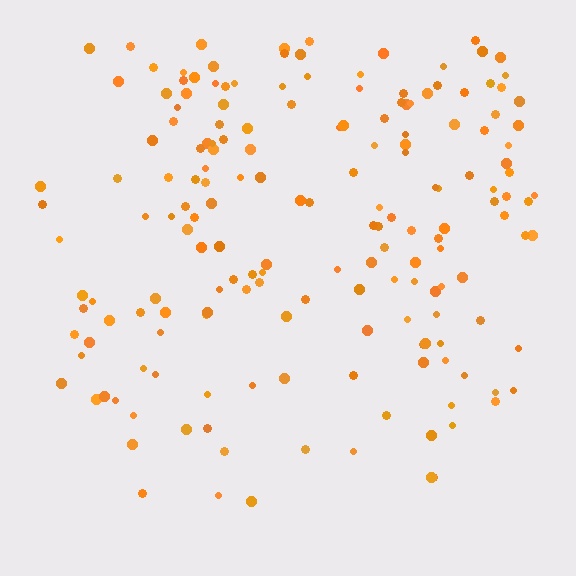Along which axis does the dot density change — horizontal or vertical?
Vertical.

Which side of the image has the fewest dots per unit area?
The bottom.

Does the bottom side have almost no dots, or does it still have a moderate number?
Still a moderate number, just noticeably fewer than the top.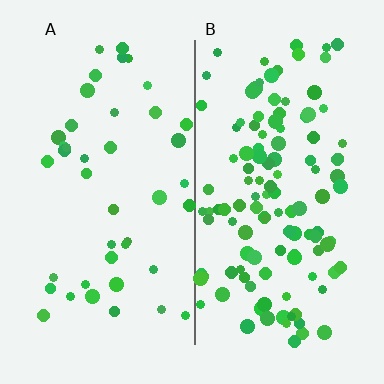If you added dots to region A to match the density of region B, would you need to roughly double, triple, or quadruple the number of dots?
Approximately triple.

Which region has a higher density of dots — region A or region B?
B (the right).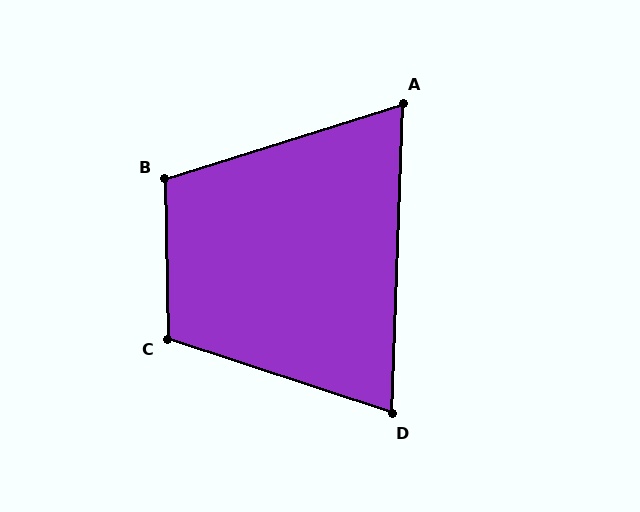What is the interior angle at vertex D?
Approximately 74 degrees (acute).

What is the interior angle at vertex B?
Approximately 106 degrees (obtuse).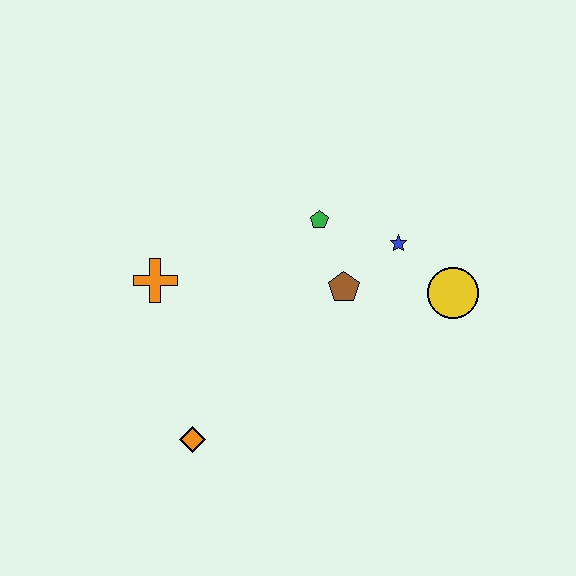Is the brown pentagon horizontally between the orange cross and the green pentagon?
No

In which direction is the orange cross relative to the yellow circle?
The orange cross is to the left of the yellow circle.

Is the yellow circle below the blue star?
Yes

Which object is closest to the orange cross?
The orange diamond is closest to the orange cross.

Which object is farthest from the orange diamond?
The yellow circle is farthest from the orange diamond.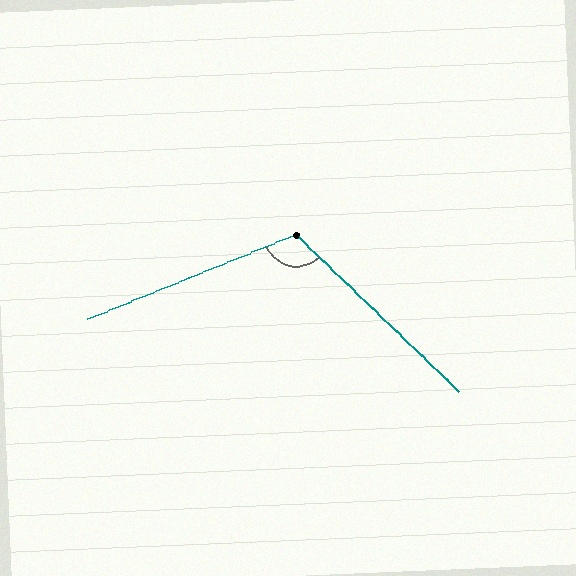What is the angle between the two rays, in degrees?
Approximately 114 degrees.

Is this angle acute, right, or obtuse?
It is obtuse.